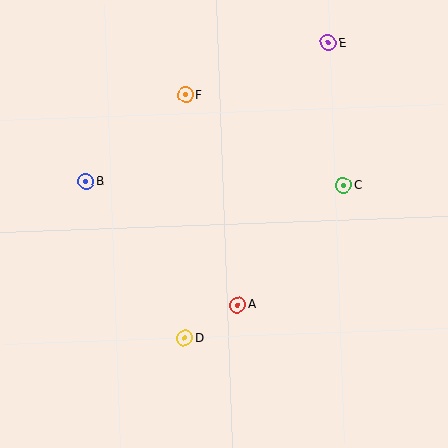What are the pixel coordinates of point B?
Point B is at (86, 182).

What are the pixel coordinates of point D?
Point D is at (185, 338).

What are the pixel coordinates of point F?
Point F is at (185, 95).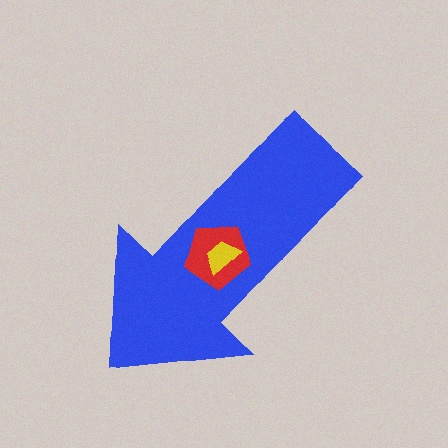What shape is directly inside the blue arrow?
The red pentagon.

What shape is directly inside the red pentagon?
The yellow trapezoid.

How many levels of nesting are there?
3.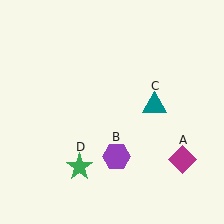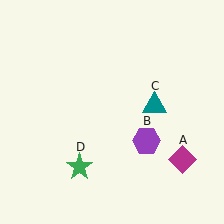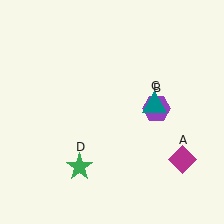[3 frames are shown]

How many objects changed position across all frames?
1 object changed position: purple hexagon (object B).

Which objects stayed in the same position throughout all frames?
Magenta diamond (object A) and teal triangle (object C) and green star (object D) remained stationary.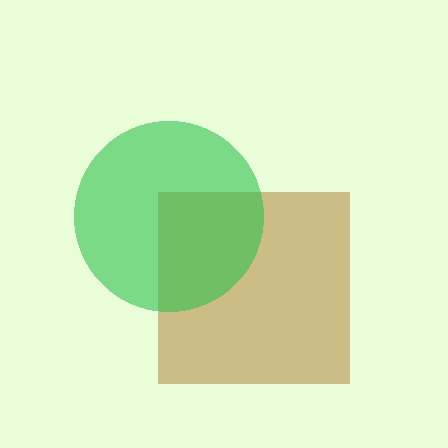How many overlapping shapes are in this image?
There are 2 overlapping shapes in the image.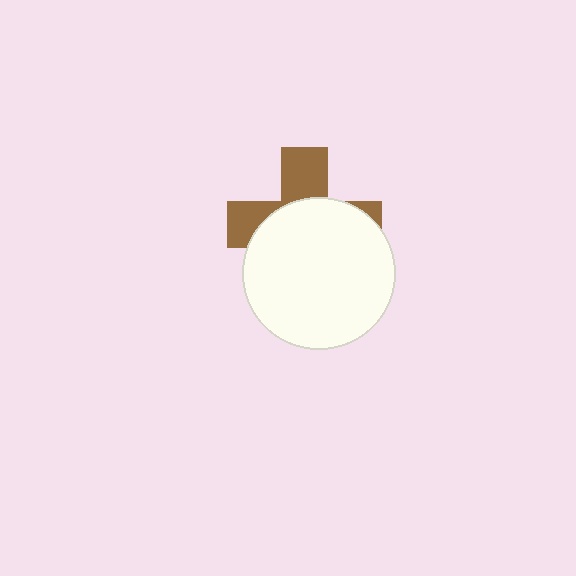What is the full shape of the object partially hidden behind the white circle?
The partially hidden object is a brown cross.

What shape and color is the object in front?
The object in front is a white circle.